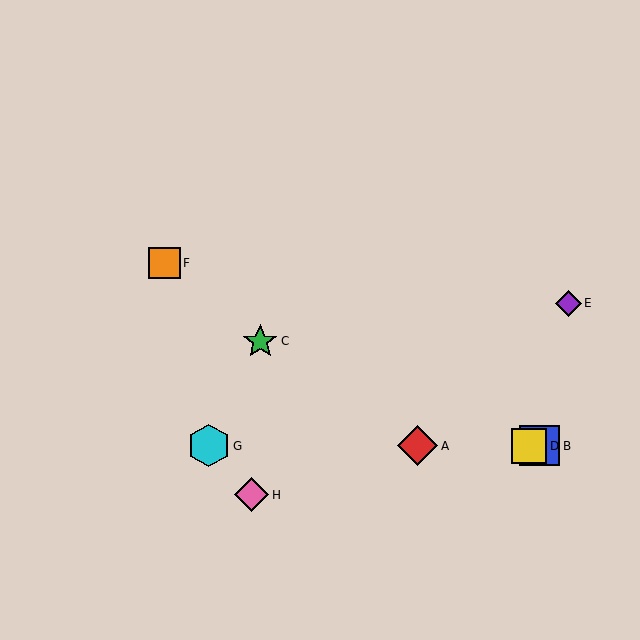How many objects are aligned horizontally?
4 objects (A, B, D, G) are aligned horizontally.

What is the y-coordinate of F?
Object F is at y≈263.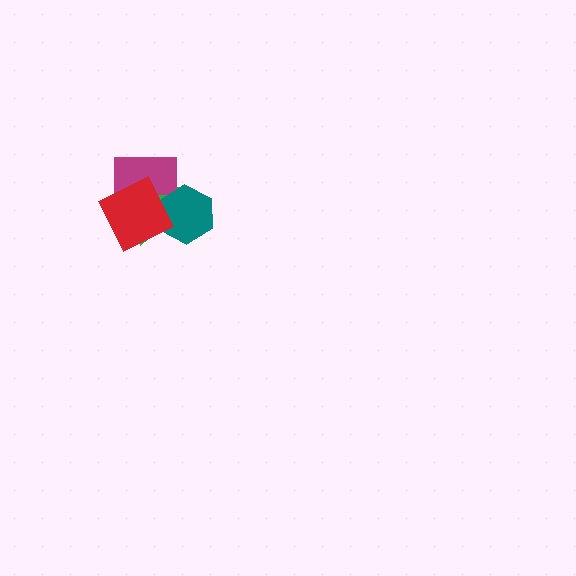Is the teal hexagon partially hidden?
Yes, it is partially covered by another shape.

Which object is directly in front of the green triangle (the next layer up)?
The magenta rectangle is directly in front of the green triangle.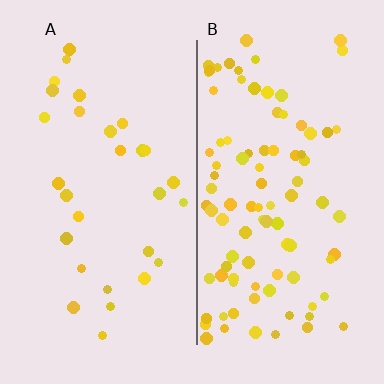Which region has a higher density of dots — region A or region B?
B (the right).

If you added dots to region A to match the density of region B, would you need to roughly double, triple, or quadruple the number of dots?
Approximately triple.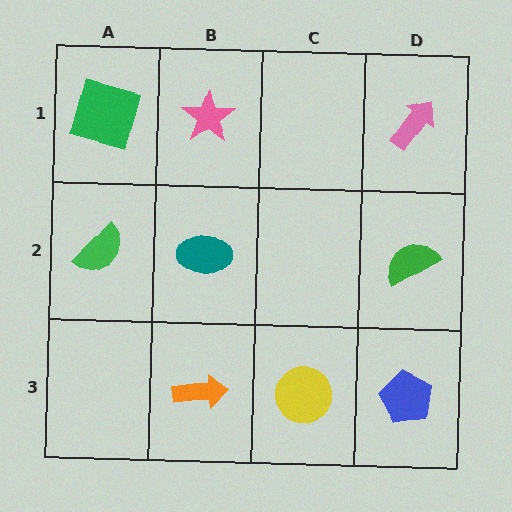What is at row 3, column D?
A blue pentagon.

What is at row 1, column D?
A pink arrow.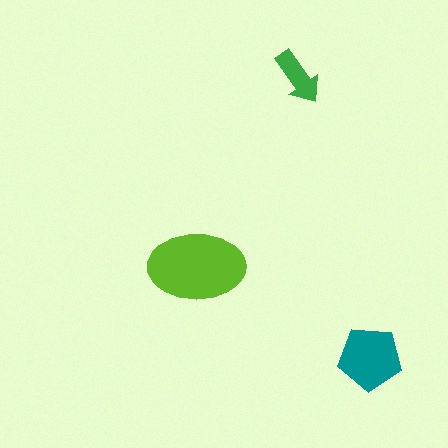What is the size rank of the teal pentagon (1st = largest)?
2nd.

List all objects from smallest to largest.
The green arrow, the teal pentagon, the lime ellipse.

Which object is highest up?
The green arrow is topmost.